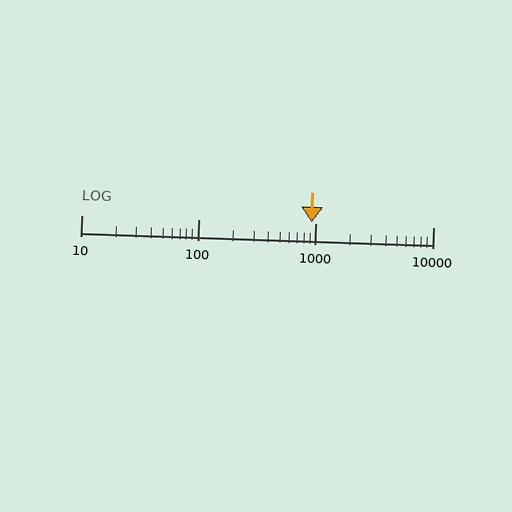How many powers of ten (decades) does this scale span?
The scale spans 3 decades, from 10 to 10000.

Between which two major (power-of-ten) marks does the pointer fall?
The pointer is between 100 and 1000.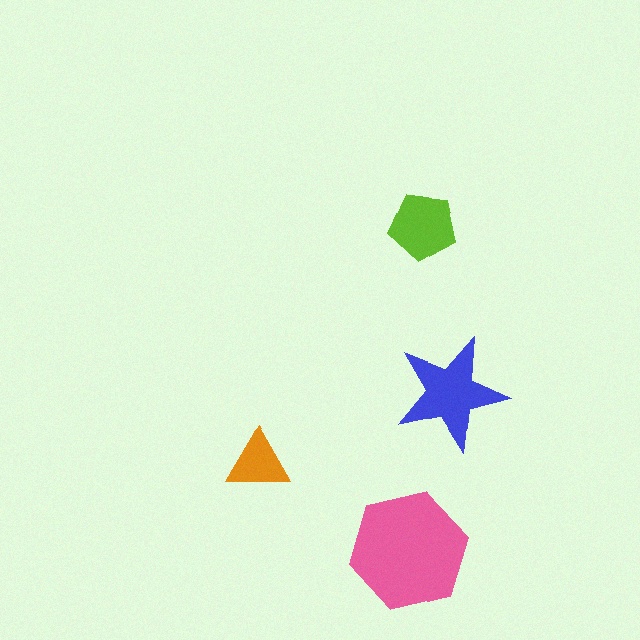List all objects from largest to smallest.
The pink hexagon, the blue star, the lime pentagon, the orange triangle.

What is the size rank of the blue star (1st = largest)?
2nd.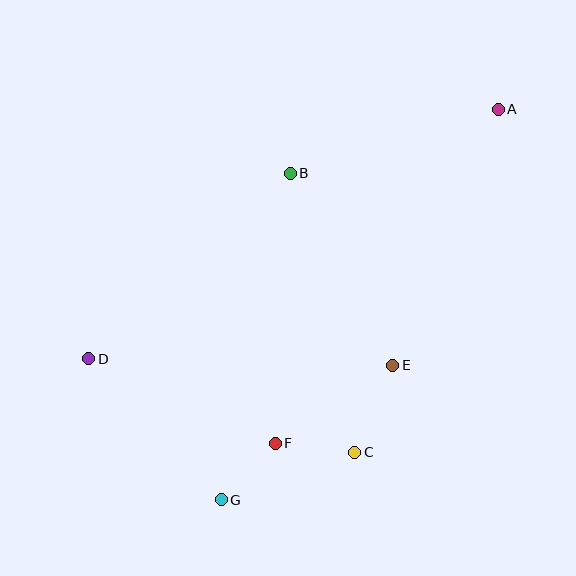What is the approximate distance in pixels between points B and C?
The distance between B and C is approximately 287 pixels.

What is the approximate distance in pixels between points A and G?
The distance between A and G is approximately 479 pixels.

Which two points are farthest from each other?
Points A and D are farthest from each other.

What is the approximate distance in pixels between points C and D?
The distance between C and D is approximately 282 pixels.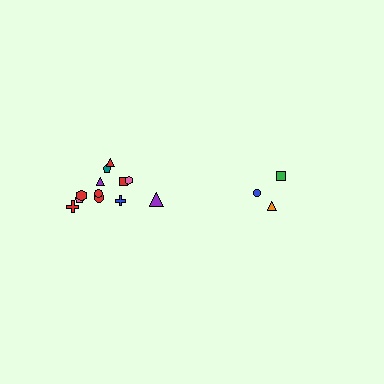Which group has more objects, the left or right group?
The left group.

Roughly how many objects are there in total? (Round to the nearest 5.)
Roughly 15 objects in total.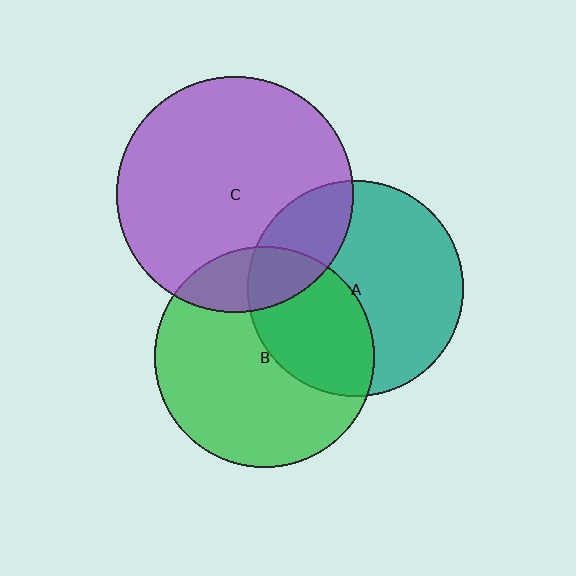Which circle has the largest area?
Circle C (purple).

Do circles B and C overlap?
Yes.